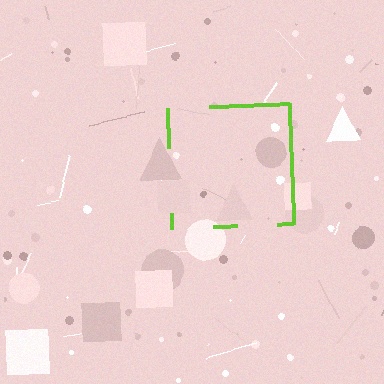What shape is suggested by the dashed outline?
The dashed outline suggests a square.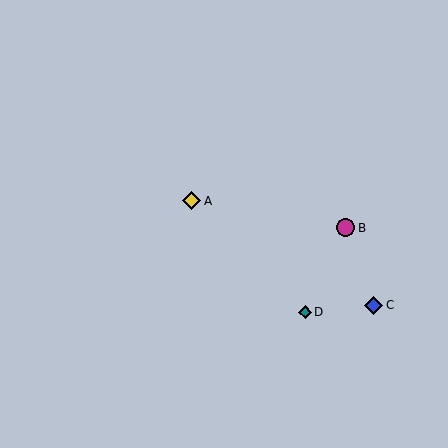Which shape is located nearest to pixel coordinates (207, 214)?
The yellow diamond (labeled A) at (192, 201) is nearest to that location.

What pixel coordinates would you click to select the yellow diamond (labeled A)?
Click at (192, 201) to select the yellow diamond A.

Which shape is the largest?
The yellow diamond (labeled A) is the largest.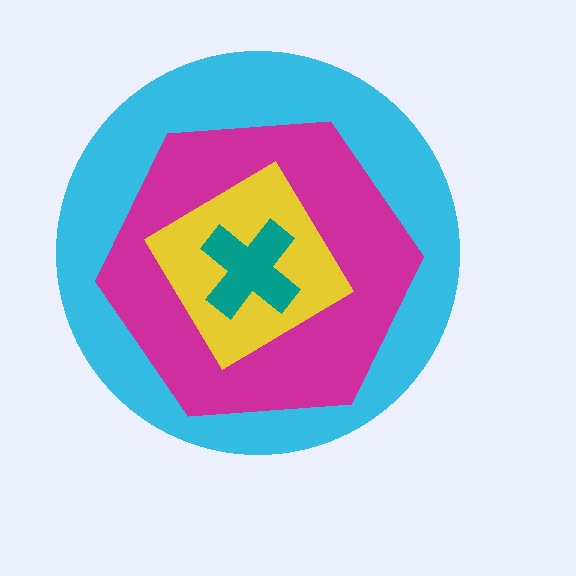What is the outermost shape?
The cyan circle.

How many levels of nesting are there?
4.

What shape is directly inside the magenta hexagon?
The yellow diamond.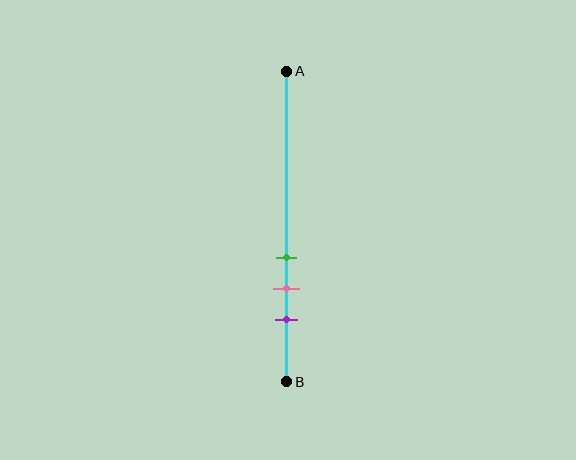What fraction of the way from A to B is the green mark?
The green mark is approximately 60% (0.6) of the way from A to B.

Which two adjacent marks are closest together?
The green and pink marks are the closest adjacent pair.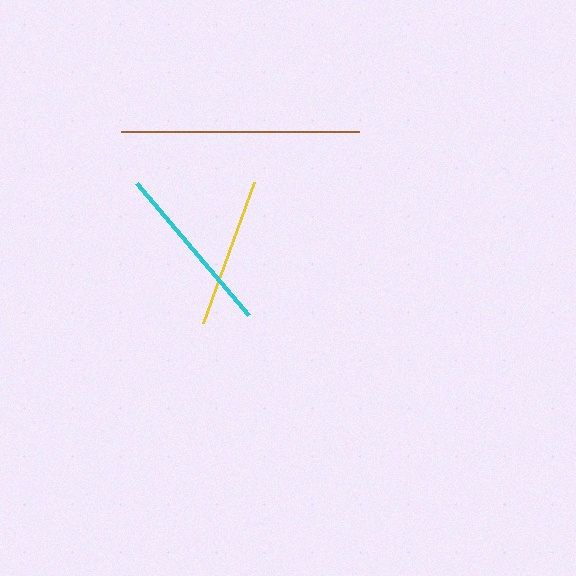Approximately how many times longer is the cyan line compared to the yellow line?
The cyan line is approximately 1.2 times the length of the yellow line.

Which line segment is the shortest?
The yellow line is the shortest at approximately 150 pixels.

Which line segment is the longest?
The brown line is the longest at approximately 238 pixels.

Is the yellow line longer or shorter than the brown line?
The brown line is longer than the yellow line.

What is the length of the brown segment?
The brown segment is approximately 238 pixels long.